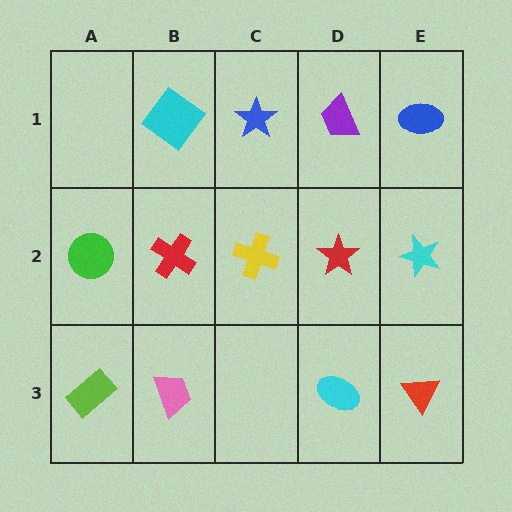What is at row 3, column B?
A pink trapezoid.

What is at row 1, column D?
A purple trapezoid.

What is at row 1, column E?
A blue ellipse.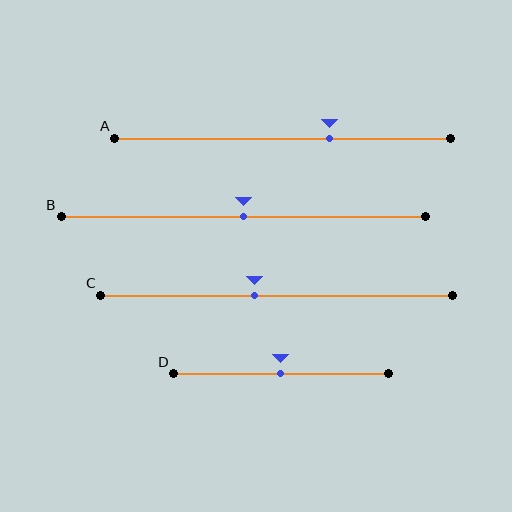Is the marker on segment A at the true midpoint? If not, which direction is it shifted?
No, the marker on segment A is shifted to the right by about 14% of the segment length.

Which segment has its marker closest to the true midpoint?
Segment B has its marker closest to the true midpoint.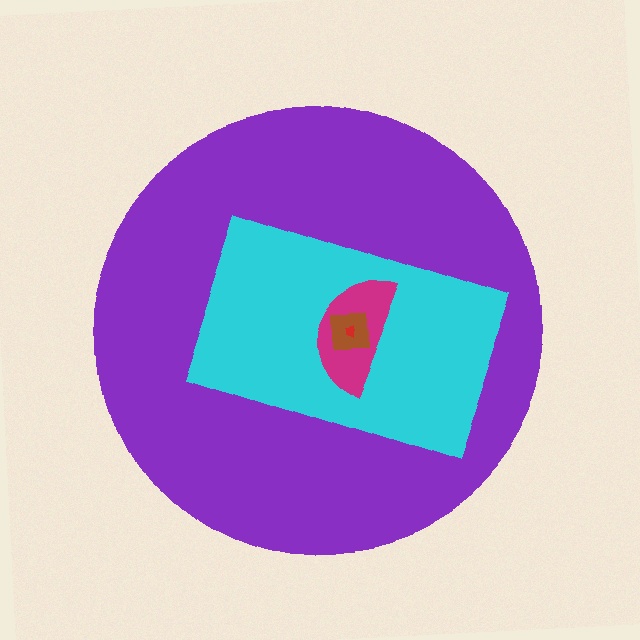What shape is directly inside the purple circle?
The cyan rectangle.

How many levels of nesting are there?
5.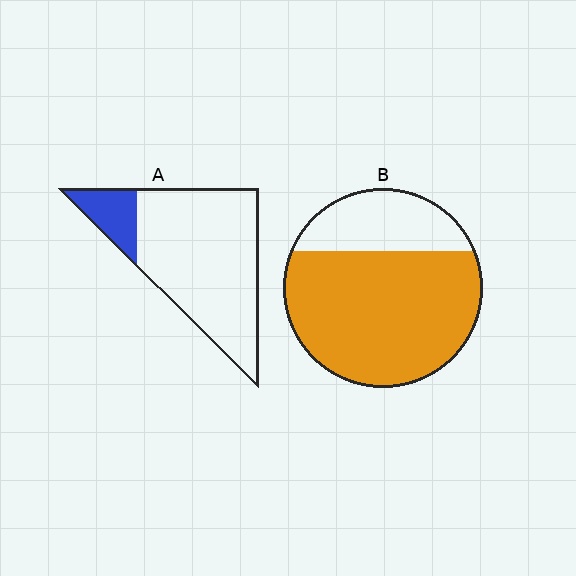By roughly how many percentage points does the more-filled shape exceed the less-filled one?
By roughly 55 percentage points (B over A).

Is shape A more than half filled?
No.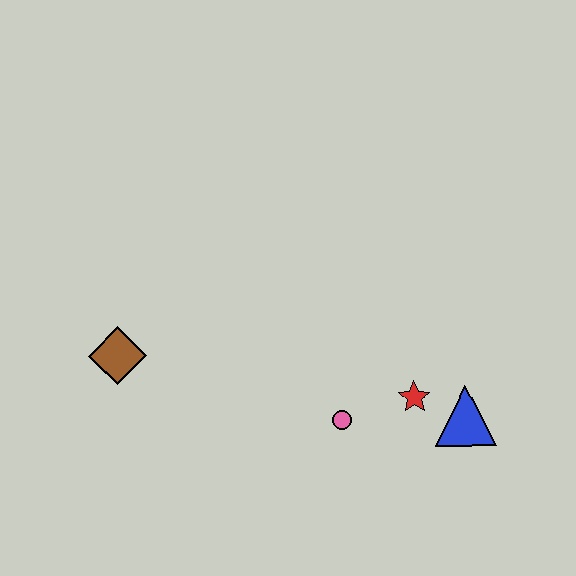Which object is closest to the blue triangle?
The red star is closest to the blue triangle.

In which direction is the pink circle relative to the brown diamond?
The pink circle is to the right of the brown diamond.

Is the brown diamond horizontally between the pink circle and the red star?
No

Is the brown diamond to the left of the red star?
Yes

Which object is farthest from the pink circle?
The brown diamond is farthest from the pink circle.